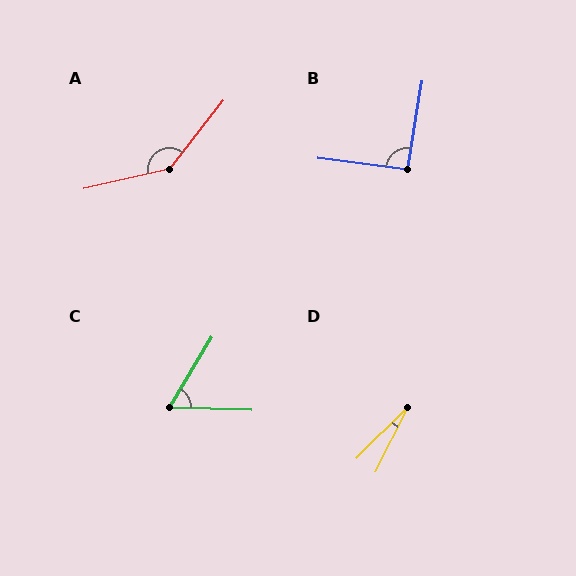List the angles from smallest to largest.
D (18°), C (60°), B (92°), A (141°).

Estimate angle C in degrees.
Approximately 60 degrees.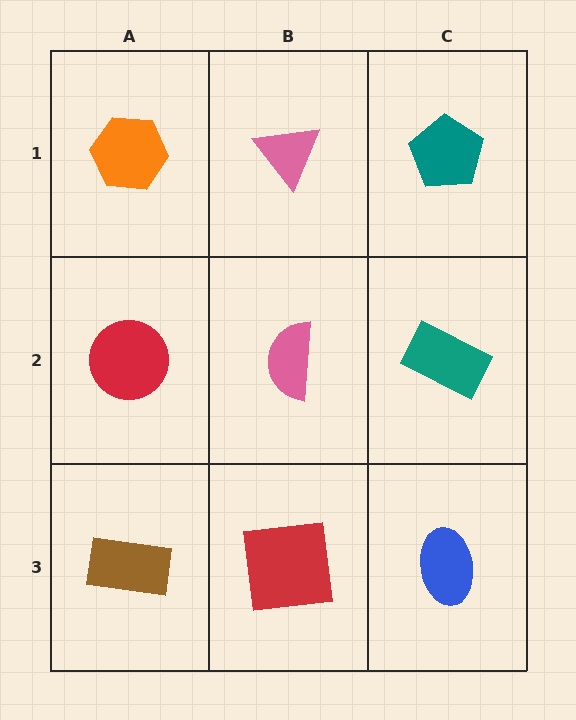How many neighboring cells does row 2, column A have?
3.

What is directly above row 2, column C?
A teal pentagon.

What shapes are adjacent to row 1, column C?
A teal rectangle (row 2, column C), a pink triangle (row 1, column B).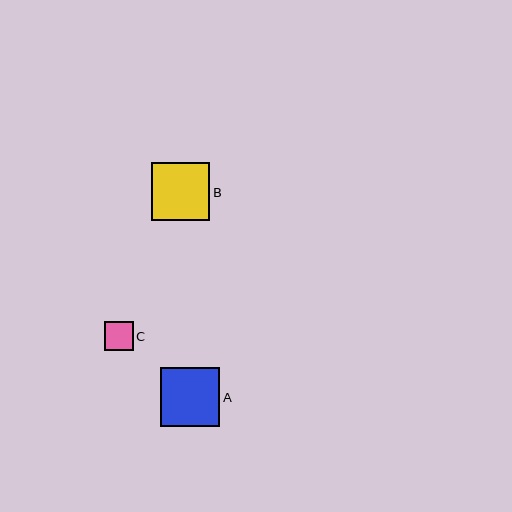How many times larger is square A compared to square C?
Square A is approximately 2.1 times the size of square C.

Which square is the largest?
Square A is the largest with a size of approximately 59 pixels.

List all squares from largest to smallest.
From largest to smallest: A, B, C.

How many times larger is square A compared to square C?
Square A is approximately 2.1 times the size of square C.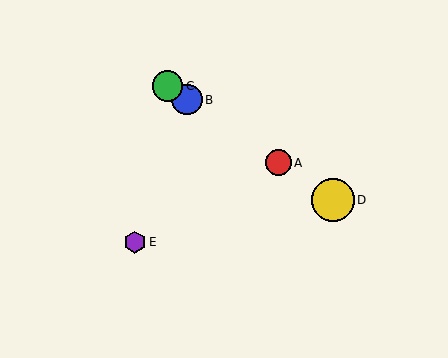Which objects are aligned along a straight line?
Objects A, B, C, D are aligned along a straight line.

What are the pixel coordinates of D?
Object D is at (333, 200).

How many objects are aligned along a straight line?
4 objects (A, B, C, D) are aligned along a straight line.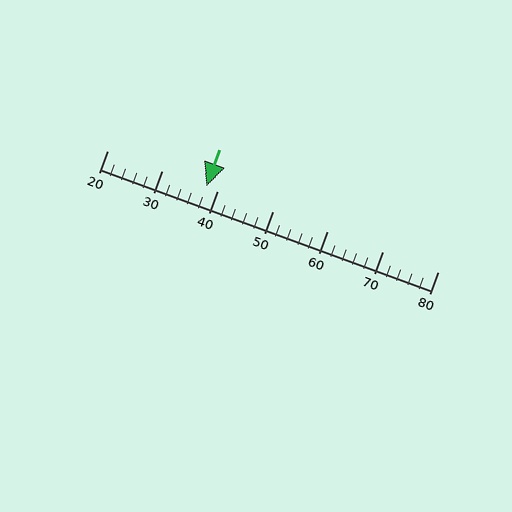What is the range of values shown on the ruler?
The ruler shows values from 20 to 80.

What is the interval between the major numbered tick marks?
The major tick marks are spaced 10 units apart.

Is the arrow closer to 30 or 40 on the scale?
The arrow is closer to 40.